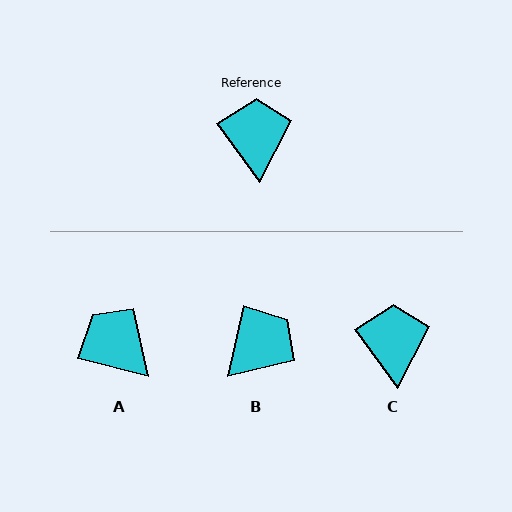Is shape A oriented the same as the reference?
No, it is off by about 40 degrees.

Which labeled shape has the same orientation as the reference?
C.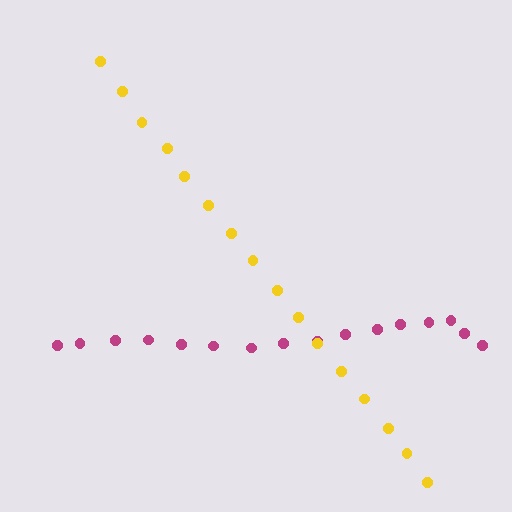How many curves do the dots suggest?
There are 2 distinct paths.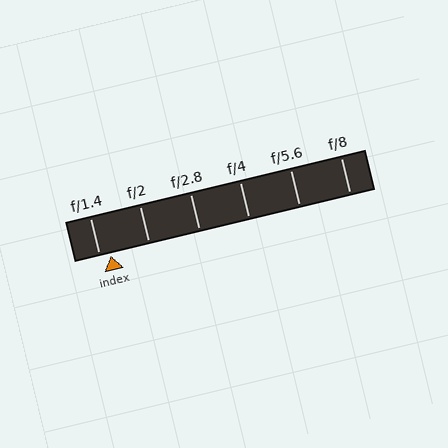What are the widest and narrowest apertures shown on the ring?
The widest aperture shown is f/1.4 and the narrowest is f/8.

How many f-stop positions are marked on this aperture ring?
There are 6 f-stop positions marked.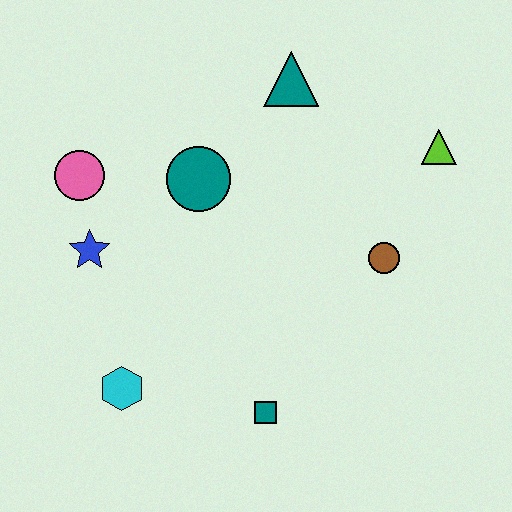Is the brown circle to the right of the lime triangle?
No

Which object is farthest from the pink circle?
The lime triangle is farthest from the pink circle.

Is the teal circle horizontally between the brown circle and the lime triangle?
No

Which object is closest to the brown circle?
The lime triangle is closest to the brown circle.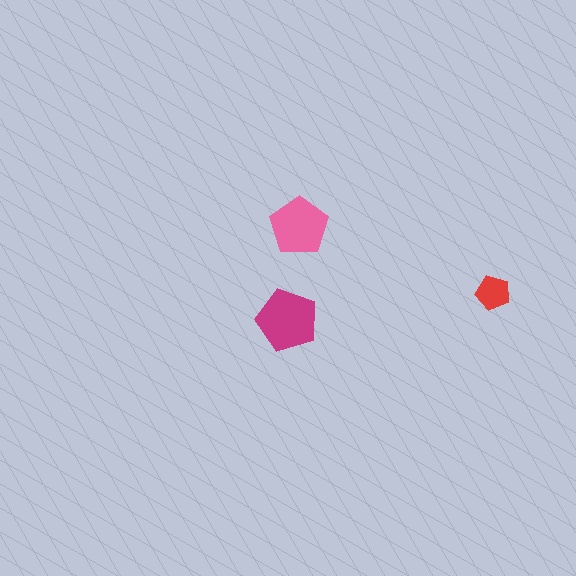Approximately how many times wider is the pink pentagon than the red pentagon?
About 1.5 times wider.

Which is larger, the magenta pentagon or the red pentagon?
The magenta one.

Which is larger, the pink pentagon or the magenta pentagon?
The magenta one.